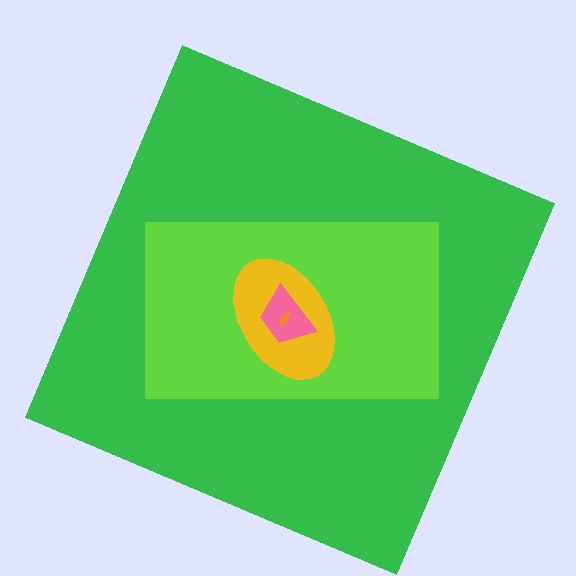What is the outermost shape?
The green square.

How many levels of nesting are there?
5.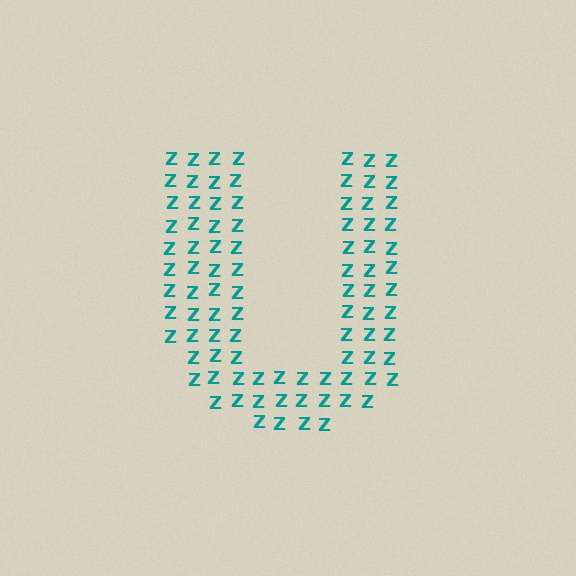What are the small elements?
The small elements are letter Z's.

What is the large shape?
The large shape is the letter U.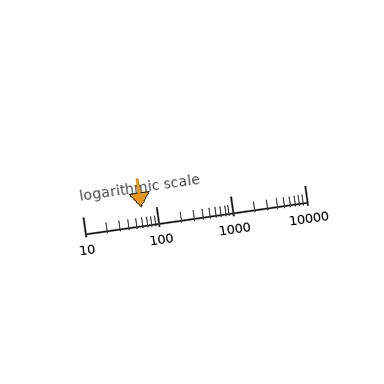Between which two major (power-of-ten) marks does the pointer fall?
The pointer is between 10 and 100.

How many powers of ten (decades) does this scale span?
The scale spans 3 decades, from 10 to 10000.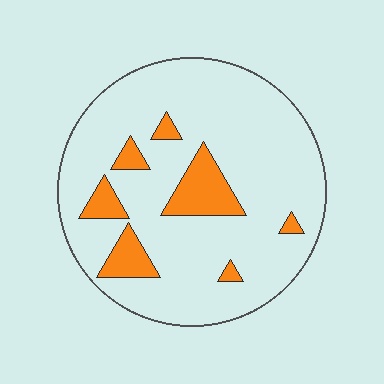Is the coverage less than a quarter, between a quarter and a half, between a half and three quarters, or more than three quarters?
Less than a quarter.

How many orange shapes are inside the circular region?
7.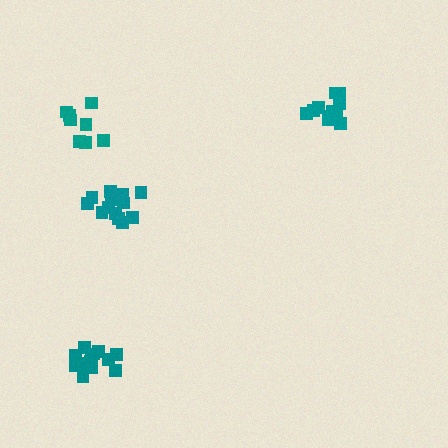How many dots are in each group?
Group 1: 13 dots, Group 2: 11 dots, Group 3: 13 dots, Group 4: 8 dots (45 total).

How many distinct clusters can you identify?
There are 4 distinct clusters.